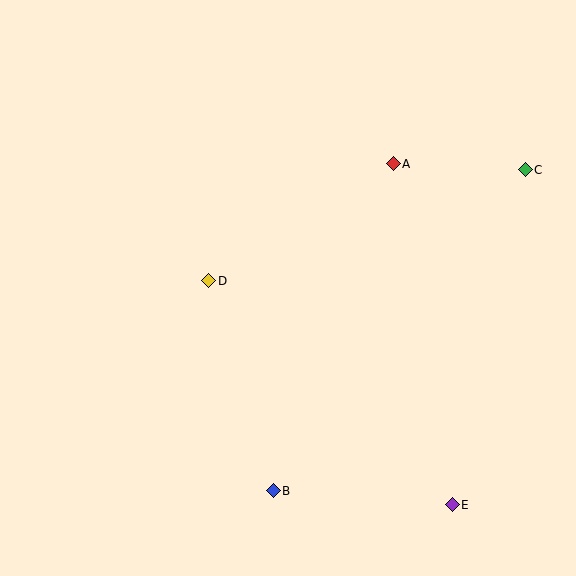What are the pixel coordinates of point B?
Point B is at (273, 491).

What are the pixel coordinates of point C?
Point C is at (525, 170).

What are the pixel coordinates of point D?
Point D is at (209, 281).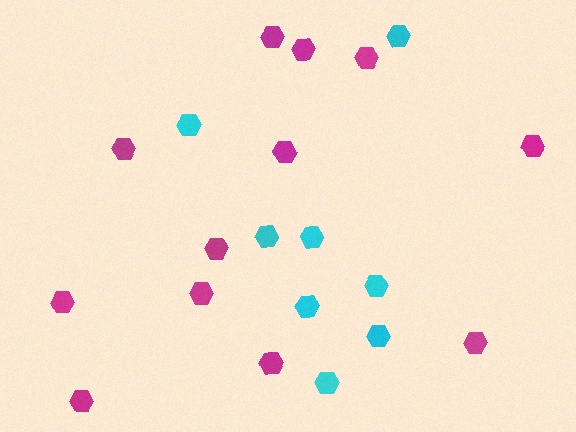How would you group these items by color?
There are 2 groups: one group of cyan hexagons (8) and one group of magenta hexagons (12).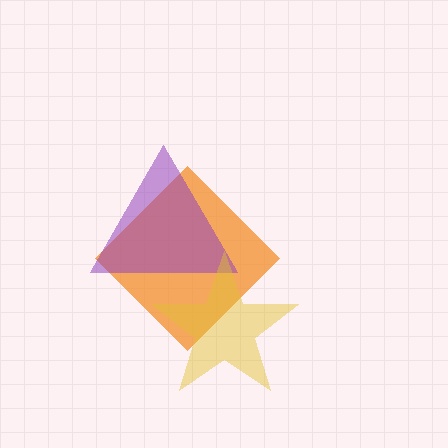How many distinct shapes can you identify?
There are 3 distinct shapes: an orange diamond, a purple triangle, a yellow star.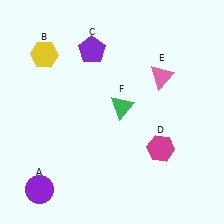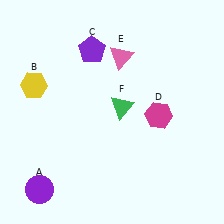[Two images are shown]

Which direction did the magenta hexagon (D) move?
The magenta hexagon (D) moved up.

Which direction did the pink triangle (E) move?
The pink triangle (E) moved left.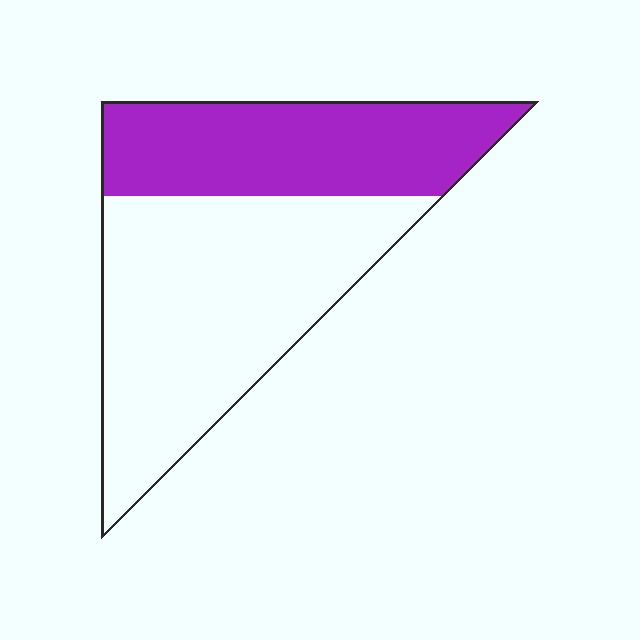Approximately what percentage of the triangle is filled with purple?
Approximately 40%.